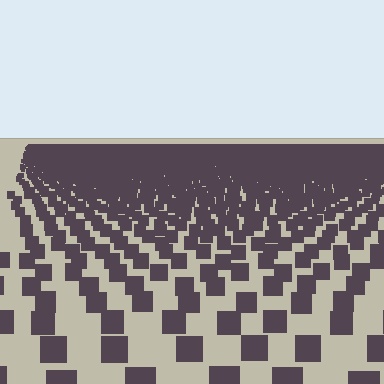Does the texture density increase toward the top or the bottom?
Density increases toward the top.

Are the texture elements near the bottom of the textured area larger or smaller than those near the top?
Larger. Near the bottom, elements are closer to the viewer and appear at a bigger on-screen size.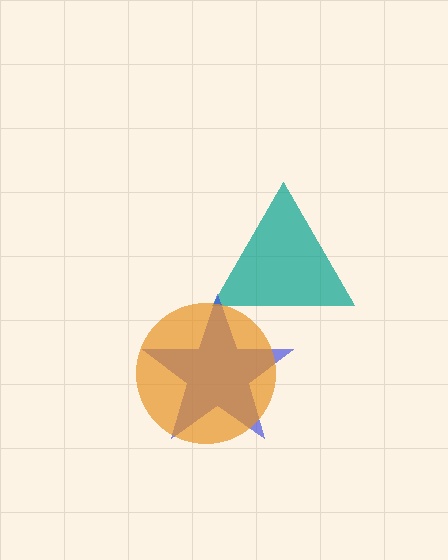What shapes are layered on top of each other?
The layered shapes are: a teal triangle, a blue star, an orange circle.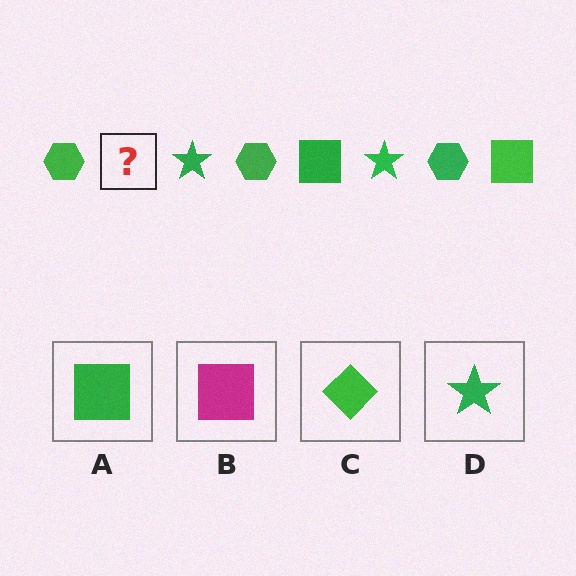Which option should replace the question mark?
Option A.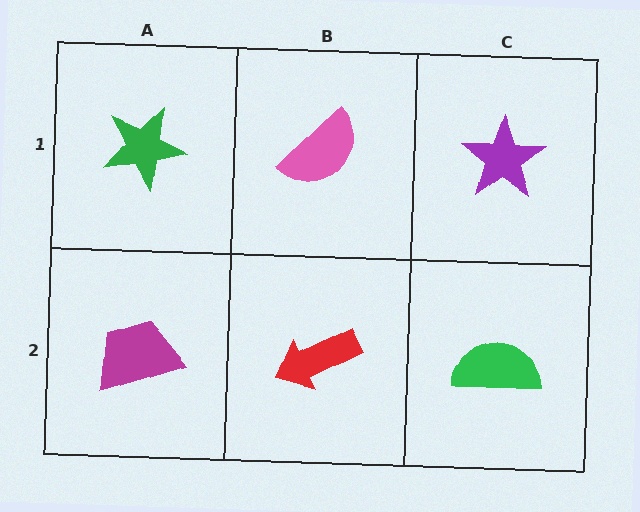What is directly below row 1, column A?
A magenta trapezoid.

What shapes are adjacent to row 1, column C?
A green semicircle (row 2, column C), a pink semicircle (row 1, column B).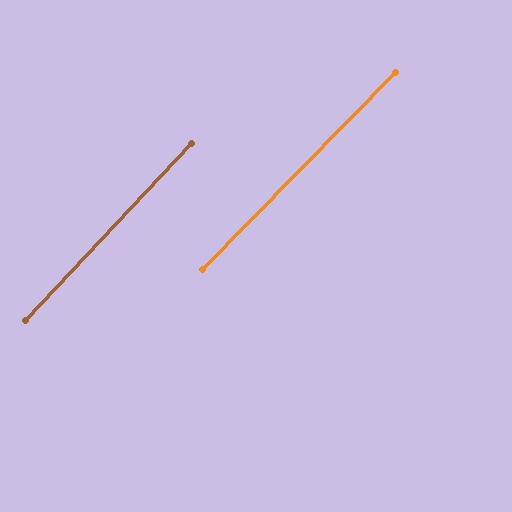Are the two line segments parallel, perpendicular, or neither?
Parallel — their directions differ by only 1.3°.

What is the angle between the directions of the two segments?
Approximately 1 degree.